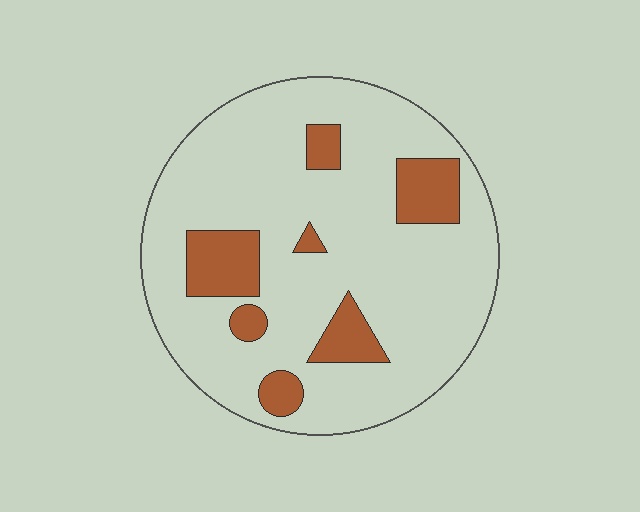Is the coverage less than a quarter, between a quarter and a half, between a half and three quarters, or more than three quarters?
Less than a quarter.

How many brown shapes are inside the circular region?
7.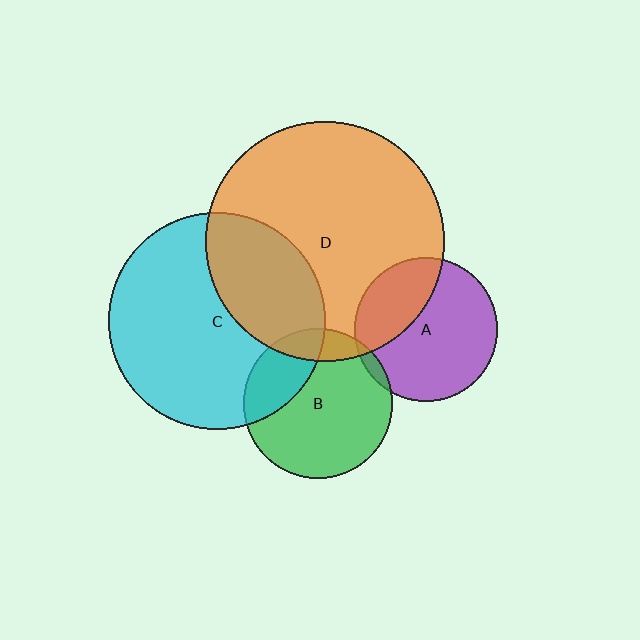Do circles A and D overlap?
Yes.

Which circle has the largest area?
Circle D (orange).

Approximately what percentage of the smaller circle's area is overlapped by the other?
Approximately 30%.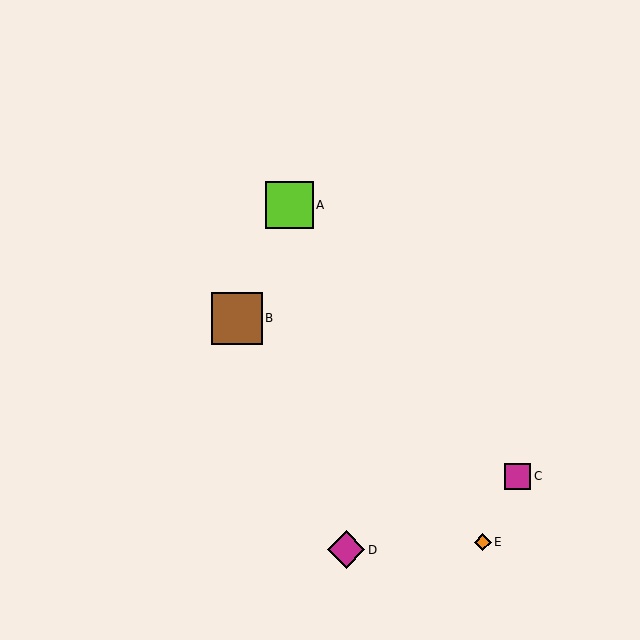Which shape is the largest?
The brown square (labeled B) is the largest.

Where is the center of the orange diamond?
The center of the orange diamond is at (483, 542).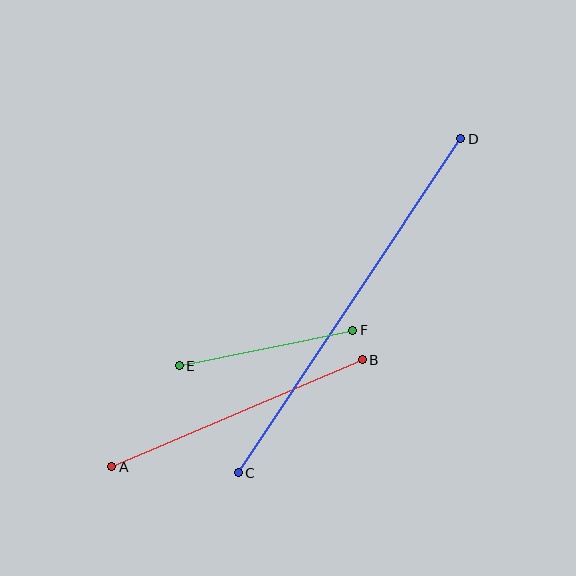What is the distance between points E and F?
The distance is approximately 177 pixels.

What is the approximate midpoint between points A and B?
The midpoint is at approximately (237, 413) pixels.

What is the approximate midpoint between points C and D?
The midpoint is at approximately (349, 306) pixels.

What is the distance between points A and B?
The distance is approximately 273 pixels.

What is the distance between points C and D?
The distance is approximately 401 pixels.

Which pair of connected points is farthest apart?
Points C and D are farthest apart.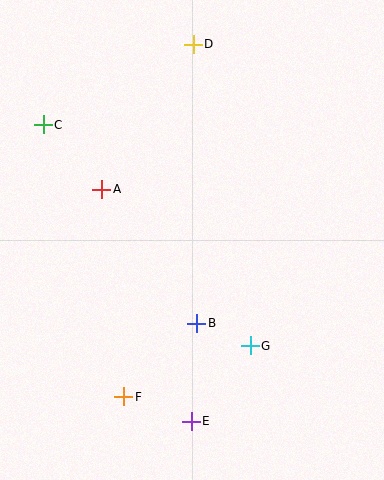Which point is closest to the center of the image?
Point B at (197, 323) is closest to the center.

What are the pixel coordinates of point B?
Point B is at (197, 323).